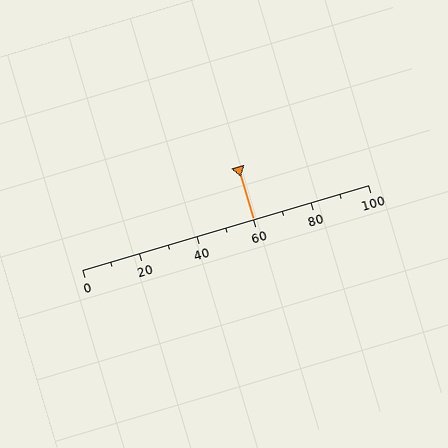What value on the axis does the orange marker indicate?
The marker indicates approximately 60.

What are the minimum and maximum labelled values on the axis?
The axis runs from 0 to 100.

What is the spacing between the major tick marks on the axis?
The major ticks are spaced 20 apart.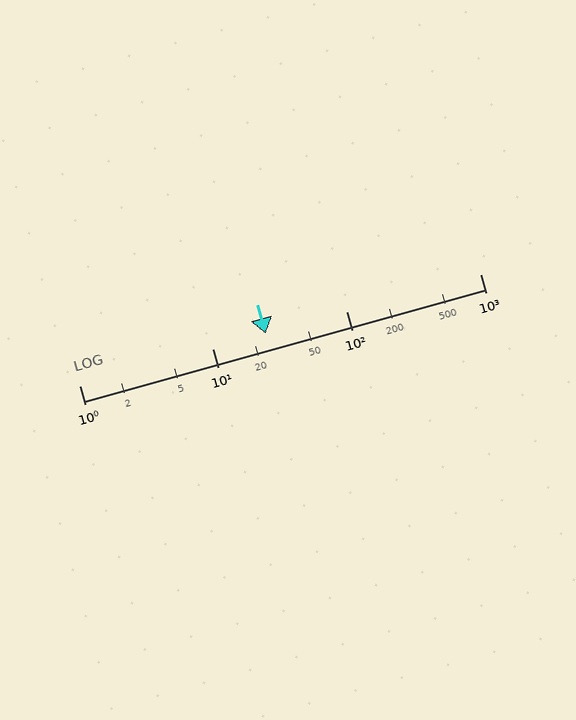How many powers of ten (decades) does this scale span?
The scale spans 3 decades, from 1 to 1000.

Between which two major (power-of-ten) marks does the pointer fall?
The pointer is between 10 and 100.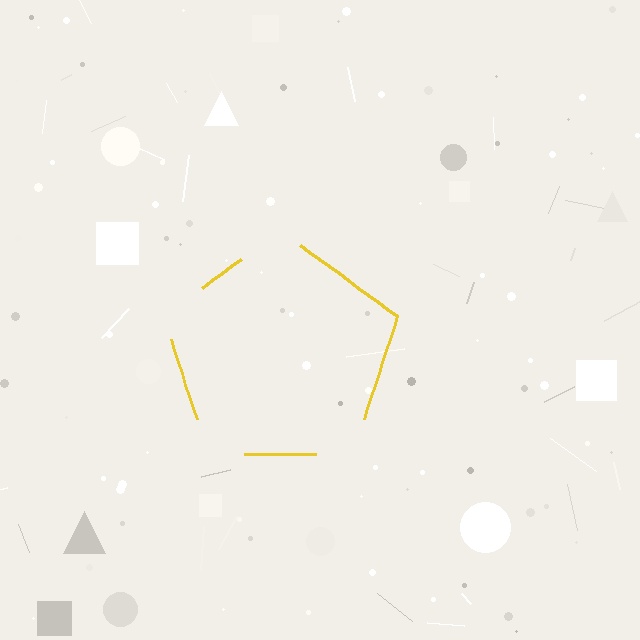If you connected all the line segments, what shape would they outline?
They would outline a pentagon.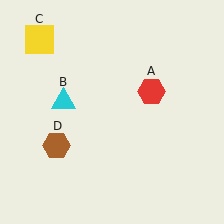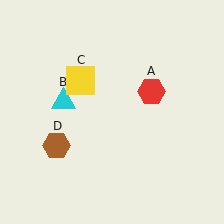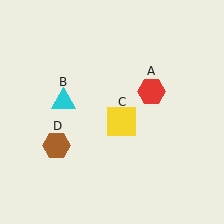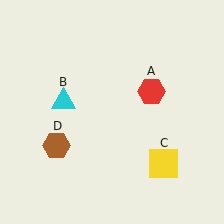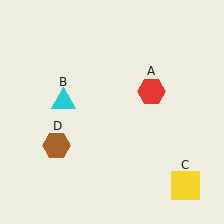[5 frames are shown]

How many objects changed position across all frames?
1 object changed position: yellow square (object C).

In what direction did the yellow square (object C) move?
The yellow square (object C) moved down and to the right.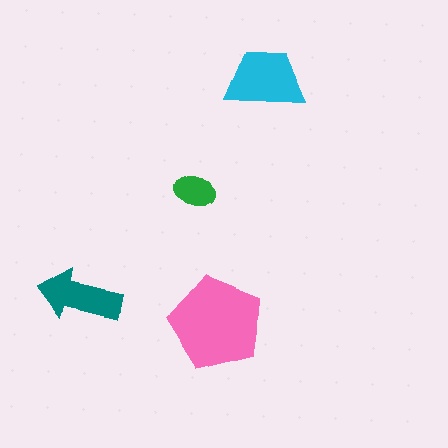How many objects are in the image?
There are 4 objects in the image.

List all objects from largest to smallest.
The pink pentagon, the cyan trapezoid, the teal arrow, the green ellipse.